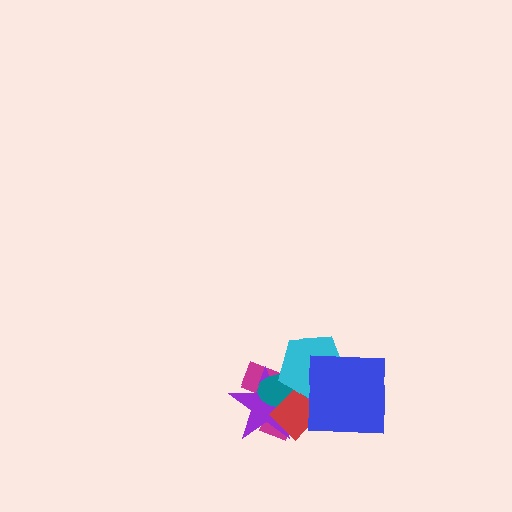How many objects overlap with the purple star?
4 objects overlap with the purple star.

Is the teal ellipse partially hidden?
Yes, it is partially covered by another shape.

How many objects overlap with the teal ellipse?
4 objects overlap with the teal ellipse.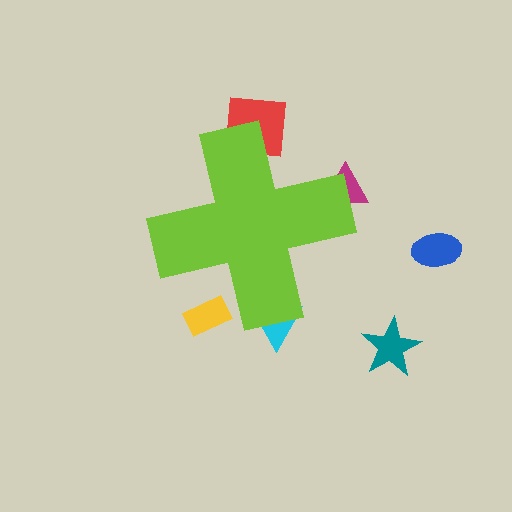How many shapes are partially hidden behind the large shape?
4 shapes are partially hidden.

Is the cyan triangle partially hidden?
Yes, the cyan triangle is partially hidden behind the lime cross.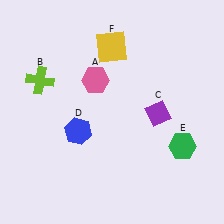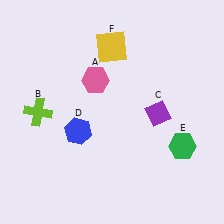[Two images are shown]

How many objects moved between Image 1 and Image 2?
1 object moved between the two images.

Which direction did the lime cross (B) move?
The lime cross (B) moved down.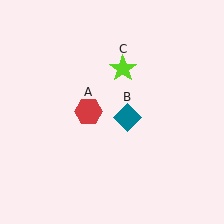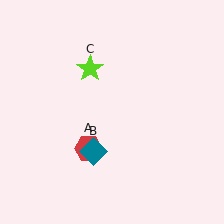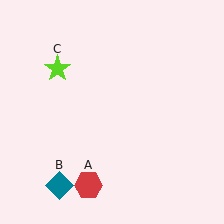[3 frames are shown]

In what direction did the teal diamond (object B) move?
The teal diamond (object B) moved down and to the left.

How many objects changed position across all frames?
3 objects changed position: red hexagon (object A), teal diamond (object B), lime star (object C).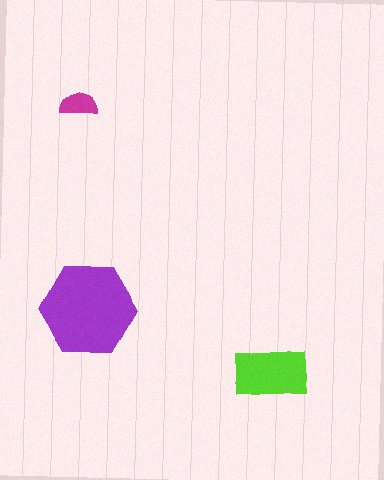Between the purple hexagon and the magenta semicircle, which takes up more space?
The purple hexagon.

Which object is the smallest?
The magenta semicircle.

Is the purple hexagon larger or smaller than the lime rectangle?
Larger.